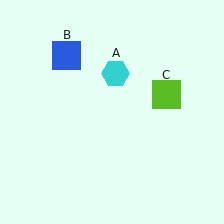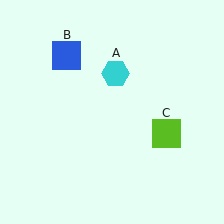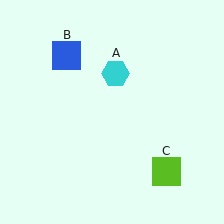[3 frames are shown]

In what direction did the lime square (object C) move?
The lime square (object C) moved down.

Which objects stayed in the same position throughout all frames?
Cyan hexagon (object A) and blue square (object B) remained stationary.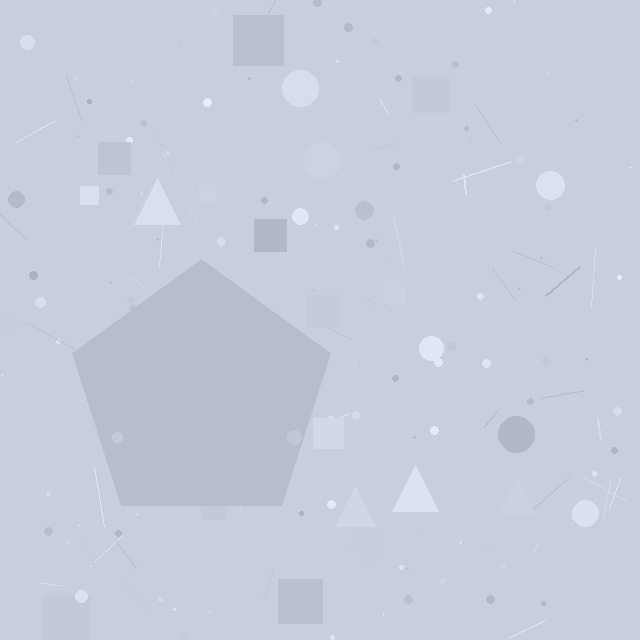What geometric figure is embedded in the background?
A pentagon is embedded in the background.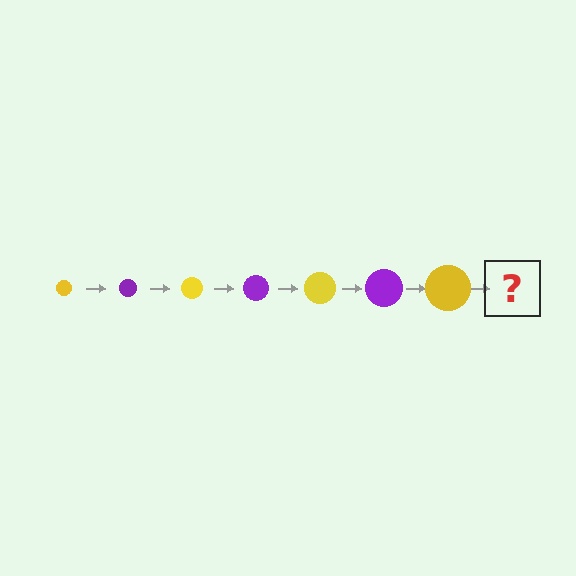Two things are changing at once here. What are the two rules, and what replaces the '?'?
The two rules are that the circle grows larger each step and the color cycles through yellow and purple. The '?' should be a purple circle, larger than the previous one.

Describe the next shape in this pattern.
It should be a purple circle, larger than the previous one.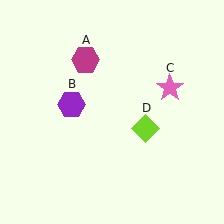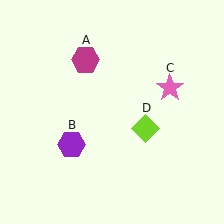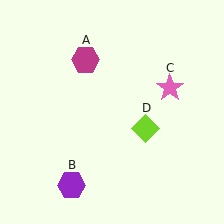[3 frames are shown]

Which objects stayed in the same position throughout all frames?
Magenta hexagon (object A) and pink star (object C) and lime diamond (object D) remained stationary.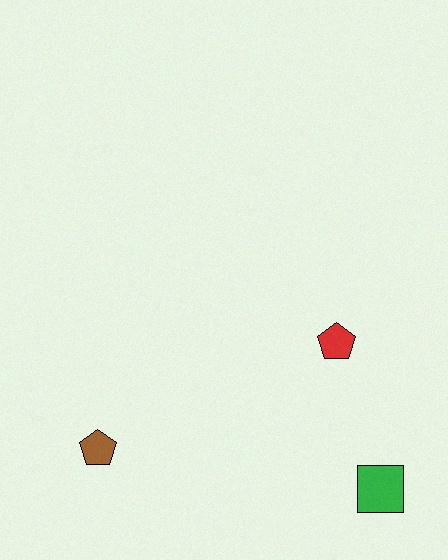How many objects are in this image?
There are 3 objects.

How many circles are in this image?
There are no circles.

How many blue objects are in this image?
There are no blue objects.